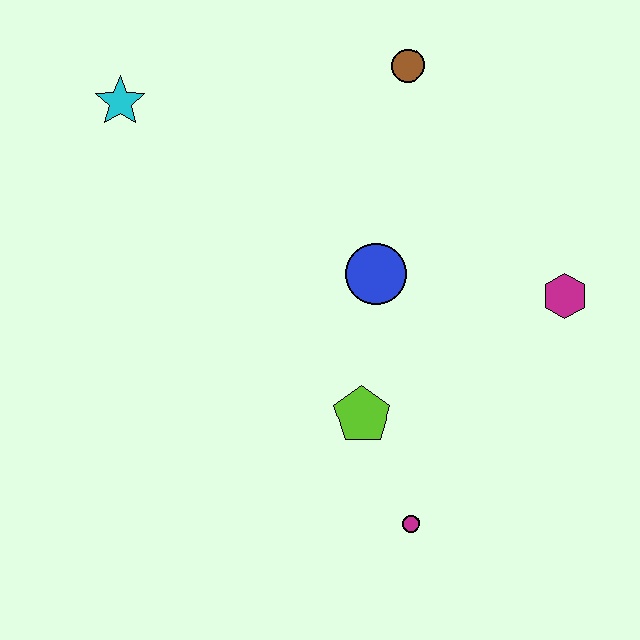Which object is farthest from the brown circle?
The magenta circle is farthest from the brown circle.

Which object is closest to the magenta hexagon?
The blue circle is closest to the magenta hexagon.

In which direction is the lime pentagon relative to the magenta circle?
The lime pentagon is above the magenta circle.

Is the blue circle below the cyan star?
Yes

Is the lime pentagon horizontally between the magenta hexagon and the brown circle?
No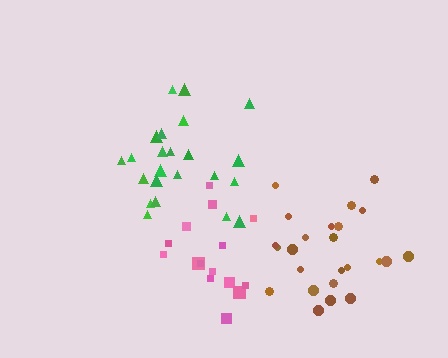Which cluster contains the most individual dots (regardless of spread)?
Brown (24).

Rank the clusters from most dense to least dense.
brown, green, pink.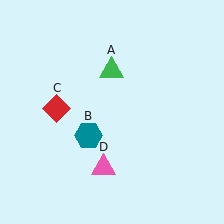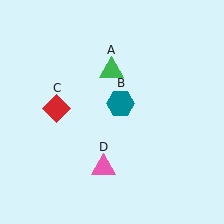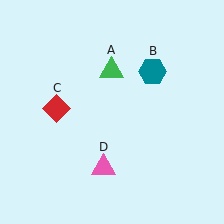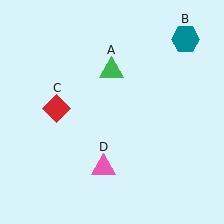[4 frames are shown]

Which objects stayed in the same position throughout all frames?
Green triangle (object A) and red diamond (object C) and pink triangle (object D) remained stationary.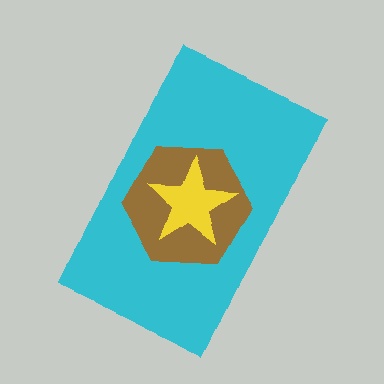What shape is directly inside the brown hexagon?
The yellow star.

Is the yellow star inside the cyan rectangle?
Yes.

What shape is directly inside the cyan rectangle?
The brown hexagon.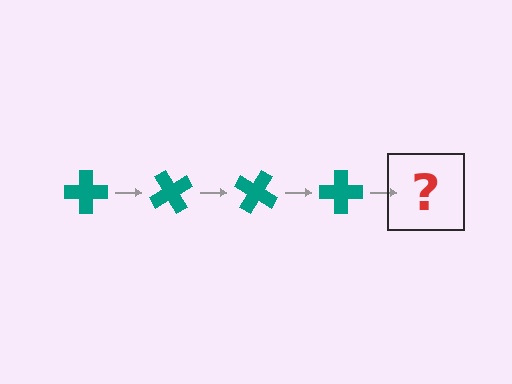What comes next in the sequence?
The next element should be a teal cross rotated 240 degrees.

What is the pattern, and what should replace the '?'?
The pattern is that the cross rotates 60 degrees each step. The '?' should be a teal cross rotated 240 degrees.